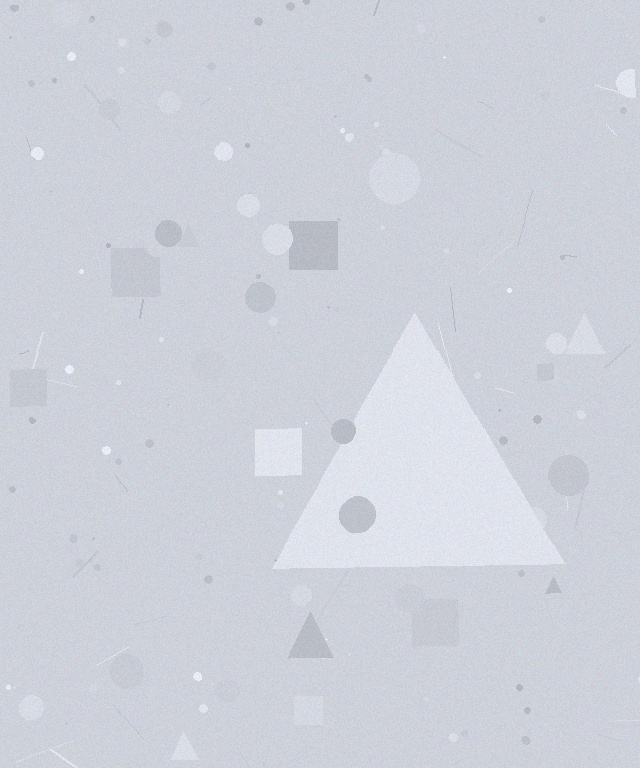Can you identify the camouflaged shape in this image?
The camouflaged shape is a triangle.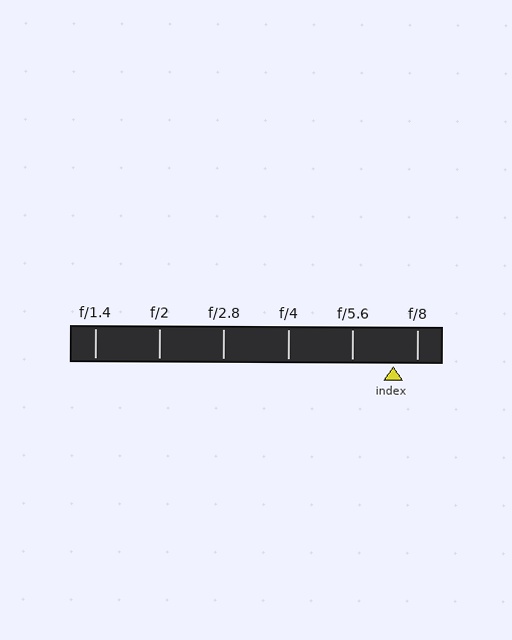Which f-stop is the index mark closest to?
The index mark is closest to f/8.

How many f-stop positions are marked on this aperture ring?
There are 6 f-stop positions marked.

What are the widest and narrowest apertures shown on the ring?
The widest aperture shown is f/1.4 and the narrowest is f/8.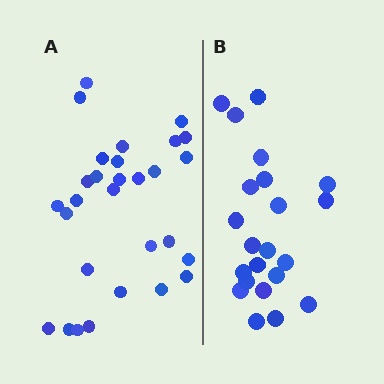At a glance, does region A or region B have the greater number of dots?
Region A (the left region) has more dots.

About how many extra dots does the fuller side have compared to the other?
Region A has roughly 8 or so more dots than region B.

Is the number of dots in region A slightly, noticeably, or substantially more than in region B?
Region A has noticeably more, but not dramatically so. The ratio is roughly 1.3 to 1.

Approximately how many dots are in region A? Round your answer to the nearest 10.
About 30 dots. (The exact count is 29, which rounds to 30.)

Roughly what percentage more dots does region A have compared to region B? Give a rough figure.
About 30% more.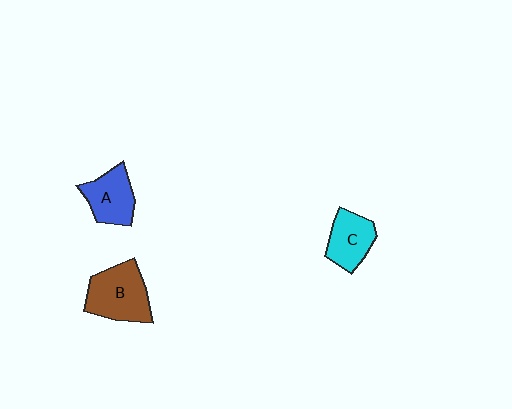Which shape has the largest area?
Shape B (brown).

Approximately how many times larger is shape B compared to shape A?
Approximately 1.3 times.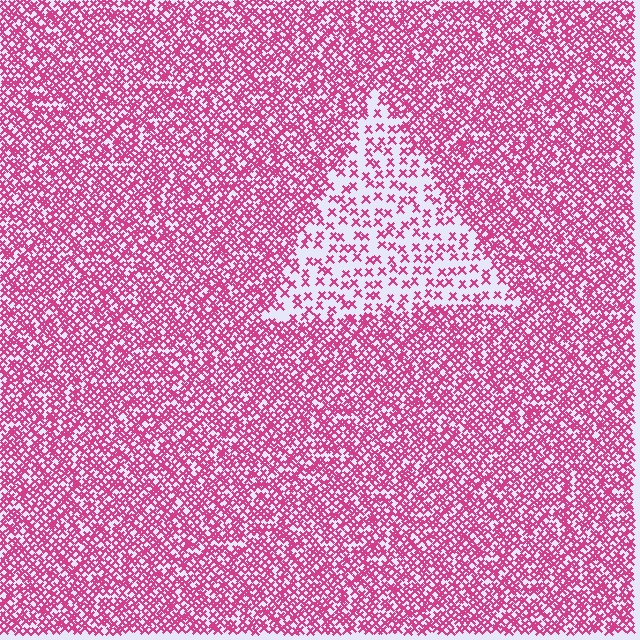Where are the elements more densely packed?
The elements are more densely packed outside the triangle boundary.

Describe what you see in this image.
The image contains small magenta elements arranged at two different densities. A triangle-shaped region is visible where the elements are less densely packed than the surrounding area.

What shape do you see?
I see a triangle.